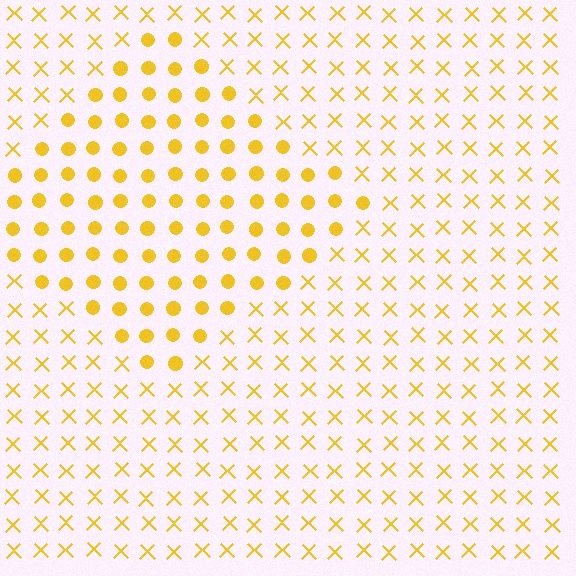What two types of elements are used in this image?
The image uses circles inside the diamond region and X marks outside it.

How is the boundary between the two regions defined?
The boundary is defined by a change in element shape: circles inside vs. X marks outside. All elements share the same color and spacing.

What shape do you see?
I see a diamond.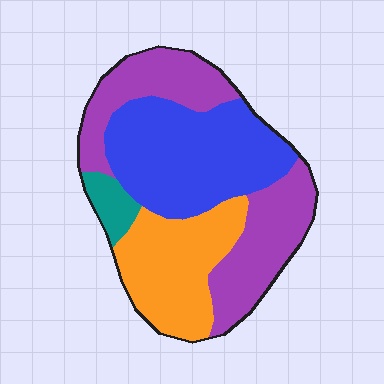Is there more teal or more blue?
Blue.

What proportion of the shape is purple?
Purple covers 36% of the shape.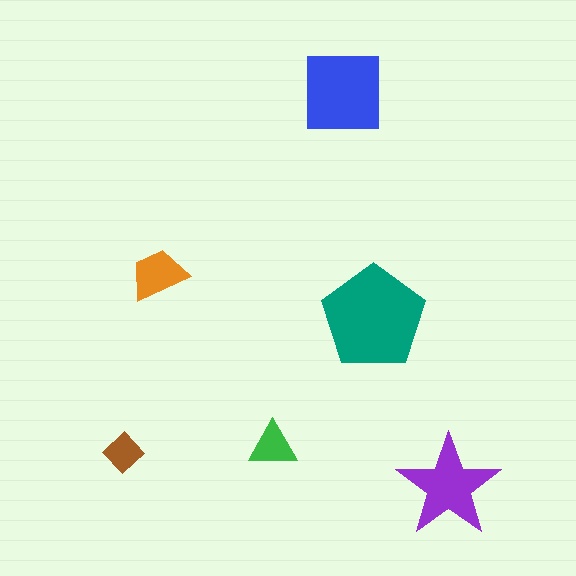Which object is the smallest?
The brown diamond.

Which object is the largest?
The teal pentagon.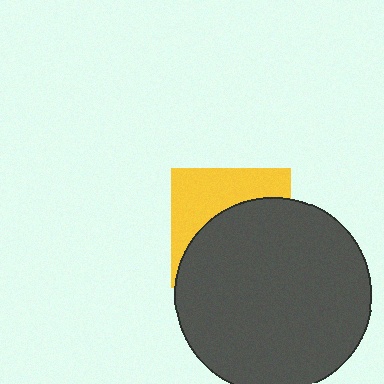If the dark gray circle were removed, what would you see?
You would see the complete yellow square.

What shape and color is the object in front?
The object in front is a dark gray circle.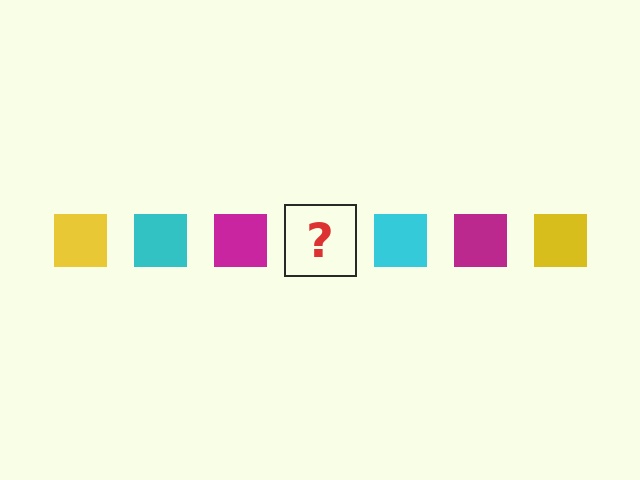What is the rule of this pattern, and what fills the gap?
The rule is that the pattern cycles through yellow, cyan, magenta squares. The gap should be filled with a yellow square.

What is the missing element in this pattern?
The missing element is a yellow square.